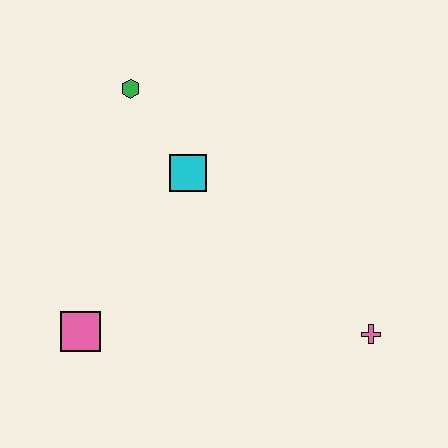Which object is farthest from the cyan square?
The pink cross is farthest from the cyan square.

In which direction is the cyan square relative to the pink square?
The cyan square is above the pink square.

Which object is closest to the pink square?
The cyan square is closest to the pink square.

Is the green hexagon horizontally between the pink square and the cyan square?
Yes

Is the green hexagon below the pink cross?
No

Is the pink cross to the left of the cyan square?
No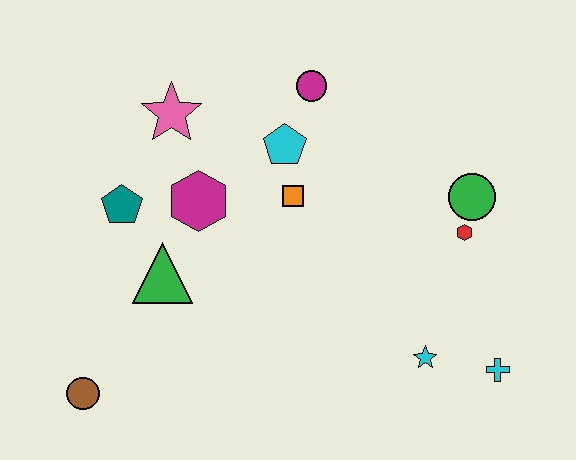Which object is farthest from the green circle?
The brown circle is farthest from the green circle.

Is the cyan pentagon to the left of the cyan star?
Yes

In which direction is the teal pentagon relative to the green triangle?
The teal pentagon is above the green triangle.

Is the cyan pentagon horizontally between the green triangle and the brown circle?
No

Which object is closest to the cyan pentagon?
The orange square is closest to the cyan pentagon.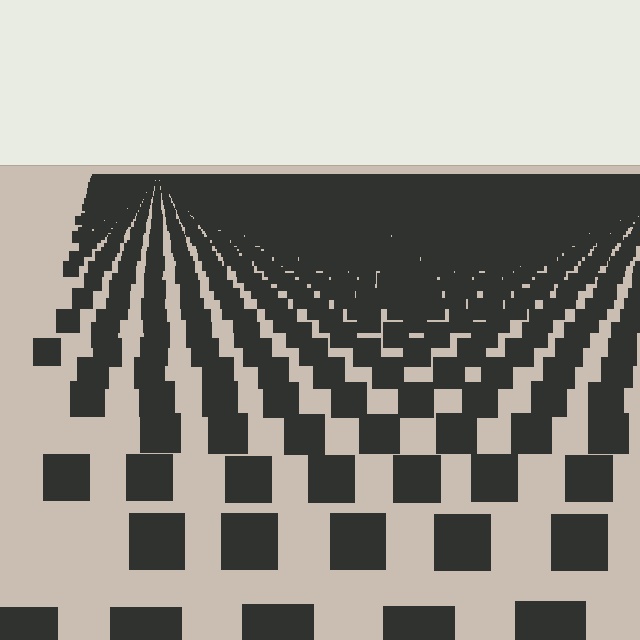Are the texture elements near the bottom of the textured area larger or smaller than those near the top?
Larger. Near the bottom, elements are closer to the viewer and appear at a bigger on-screen size.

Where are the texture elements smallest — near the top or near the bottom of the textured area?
Near the top.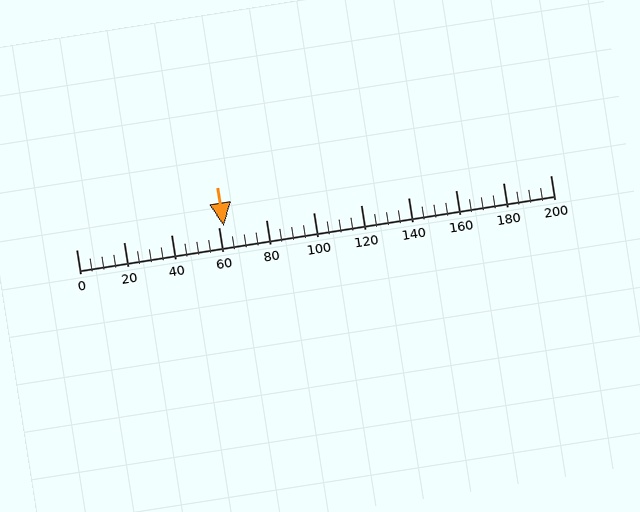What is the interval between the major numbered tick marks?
The major tick marks are spaced 20 units apart.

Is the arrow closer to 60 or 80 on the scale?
The arrow is closer to 60.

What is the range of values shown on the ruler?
The ruler shows values from 0 to 200.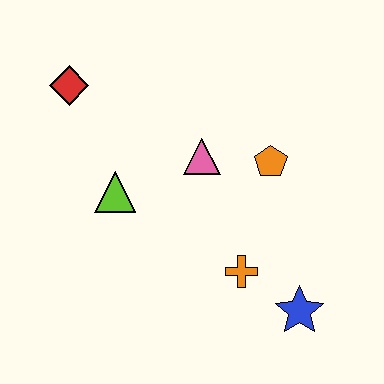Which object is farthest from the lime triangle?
The blue star is farthest from the lime triangle.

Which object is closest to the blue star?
The orange cross is closest to the blue star.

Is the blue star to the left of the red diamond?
No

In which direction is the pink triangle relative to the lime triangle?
The pink triangle is to the right of the lime triangle.